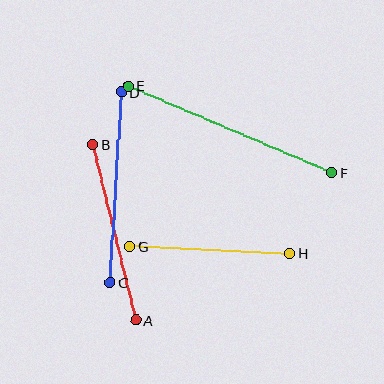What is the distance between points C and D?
The distance is approximately 190 pixels.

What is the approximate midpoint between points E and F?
The midpoint is at approximately (230, 129) pixels.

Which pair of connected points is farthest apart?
Points E and F are farthest apart.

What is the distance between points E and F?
The distance is approximately 221 pixels.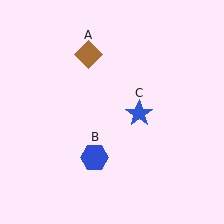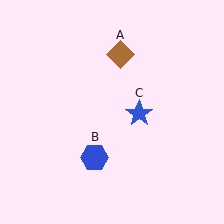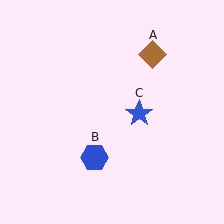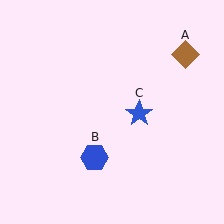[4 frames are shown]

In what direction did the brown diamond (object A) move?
The brown diamond (object A) moved right.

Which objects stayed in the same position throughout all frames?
Blue hexagon (object B) and blue star (object C) remained stationary.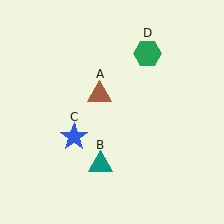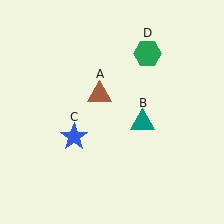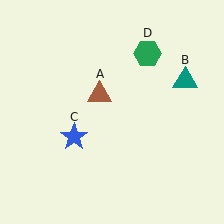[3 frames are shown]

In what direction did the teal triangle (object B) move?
The teal triangle (object B) moved up and to the right.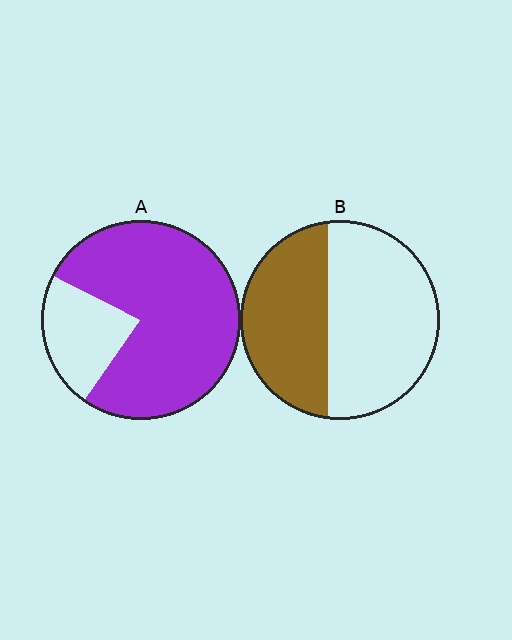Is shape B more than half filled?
No.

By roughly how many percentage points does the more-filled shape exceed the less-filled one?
By roughly 35 percentage points (A over B).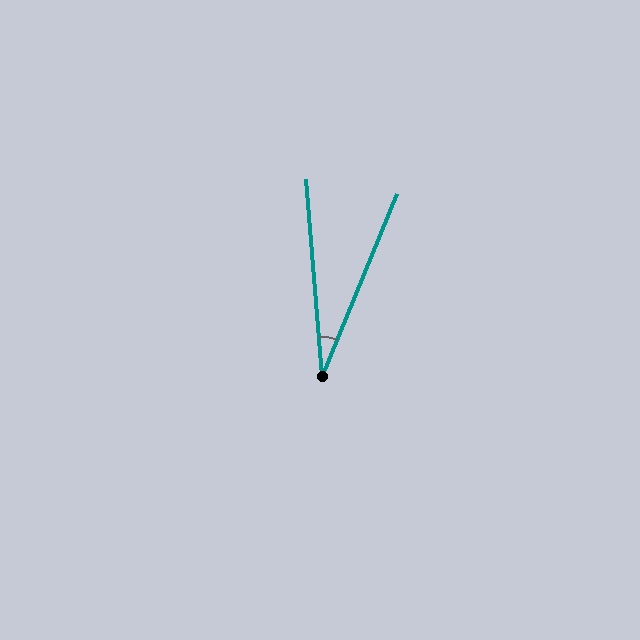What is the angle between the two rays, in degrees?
Approximately 27 degrees.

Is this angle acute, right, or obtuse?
It is acute.